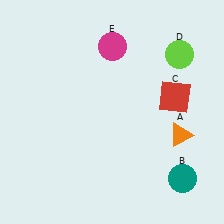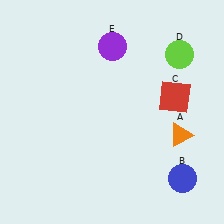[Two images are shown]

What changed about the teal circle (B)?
In Image 1, B is teal. In Image 2, it changed to blue.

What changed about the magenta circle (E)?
In Image 1, E is magenta. In Image 2, it changed to purple.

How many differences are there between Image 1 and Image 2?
There are 2 differences between the two images.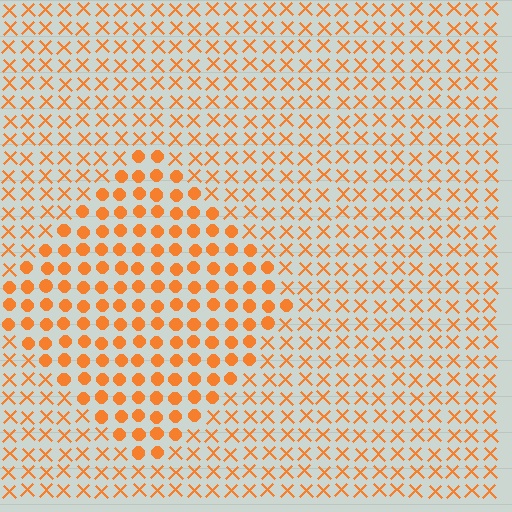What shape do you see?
I see a diamond.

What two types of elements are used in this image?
The image uses circles inside the diamond region and X marks outside it.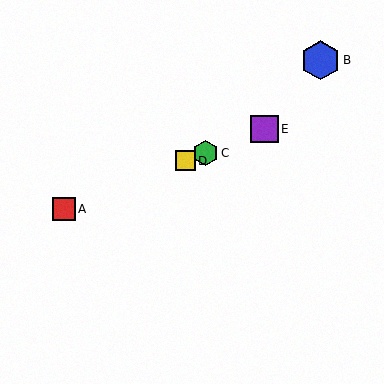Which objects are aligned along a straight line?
Objects A, C, D, E are aligned along a straight line.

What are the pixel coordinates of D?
Object D is at (185, 161).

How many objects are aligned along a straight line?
4 objects (A, C, D, E) are aligned along a straight line.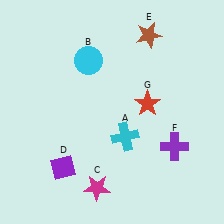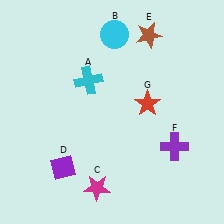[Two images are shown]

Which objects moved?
The objects that moved are: the cyan cross (A), the cyan circle (B).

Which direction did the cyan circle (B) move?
The cyan circle (B) moved up.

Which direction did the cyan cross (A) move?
The cyan cross (A) moved up.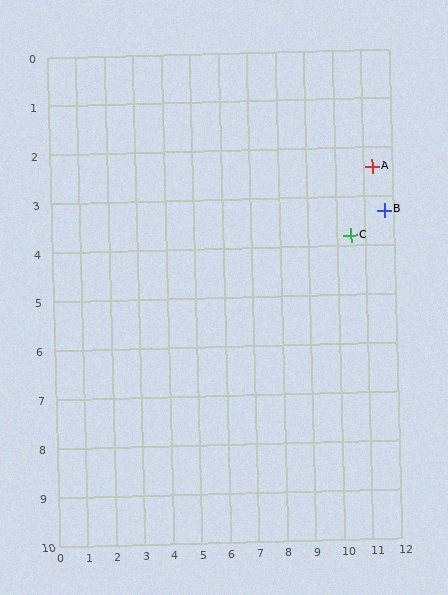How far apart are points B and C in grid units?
Points B and C are about 1.3 grid units apart.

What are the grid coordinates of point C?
Point C is at approximately (10.5, 3.8).